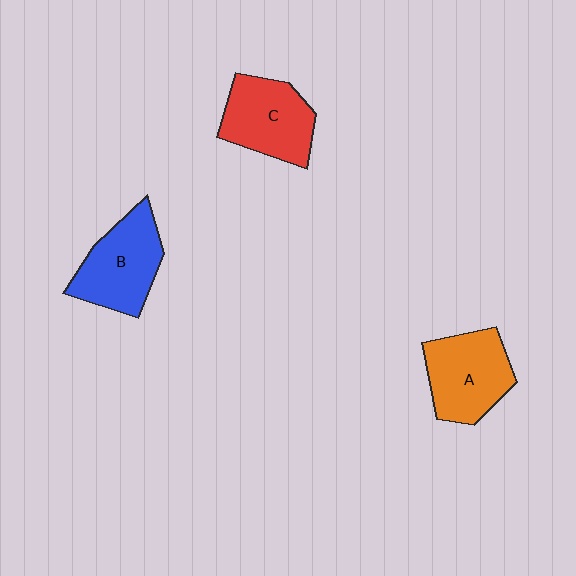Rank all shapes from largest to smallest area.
From largest to smallest: B (blue), A (orange), C (red).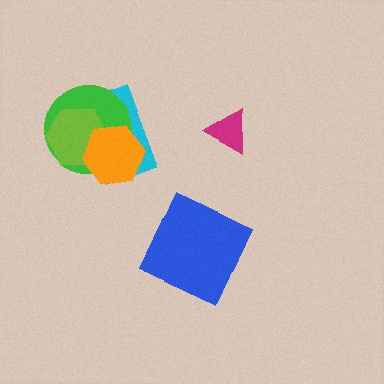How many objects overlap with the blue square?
0 objects overlap with the blue square.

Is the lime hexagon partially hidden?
Yes, it is partially covered by another shape.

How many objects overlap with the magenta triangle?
0 objects overlap with the magenta triangle.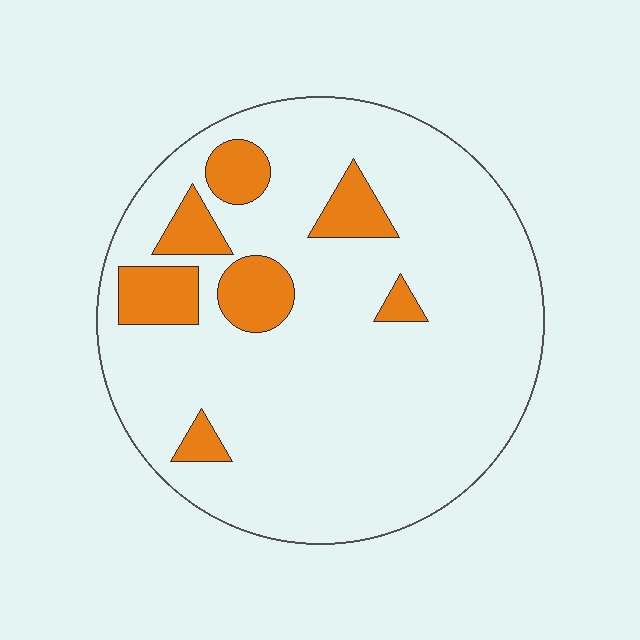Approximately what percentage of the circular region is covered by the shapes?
Approximately 15%.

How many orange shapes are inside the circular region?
7.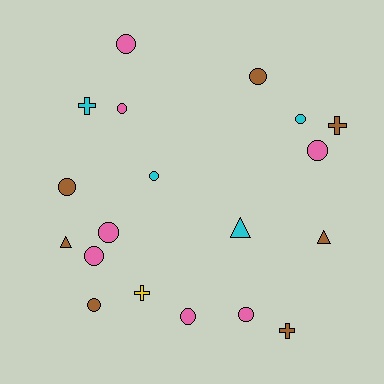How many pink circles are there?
There are 7 pink circles.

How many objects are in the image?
There are 19 objects.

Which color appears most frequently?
Brown, with 7 objects.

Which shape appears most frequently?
Circle, with 12 objects.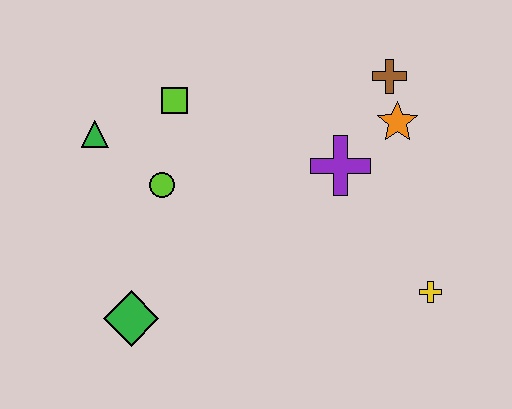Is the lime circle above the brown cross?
No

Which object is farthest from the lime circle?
The yellow cross is farthest from the lime circle.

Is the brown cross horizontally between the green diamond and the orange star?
Yes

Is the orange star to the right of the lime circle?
Yes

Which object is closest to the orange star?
The brown cross is closest to the orange star.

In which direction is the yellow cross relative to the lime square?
The yellow cross is to the right of the lime square.